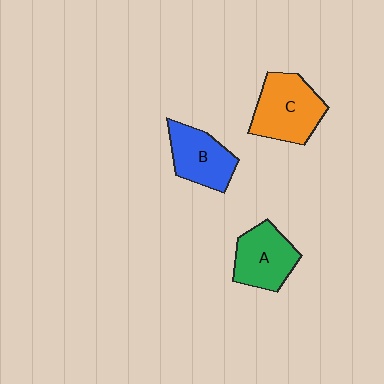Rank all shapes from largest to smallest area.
From largest to smallest: C (orange), A (green), B (blue).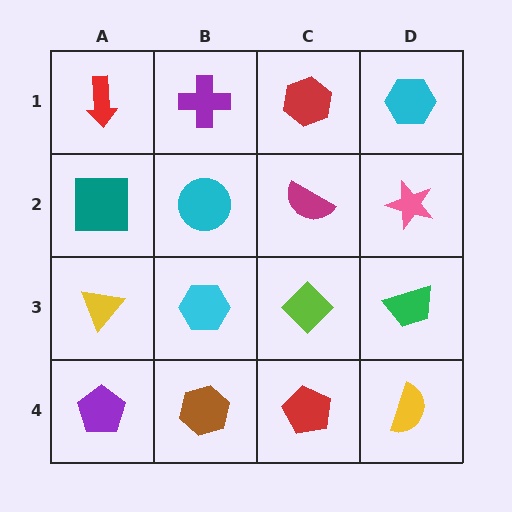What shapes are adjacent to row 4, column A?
A yellow triangle (row 3, column A), a brown hexagon (row 4, column B).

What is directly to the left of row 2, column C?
A cyan circle.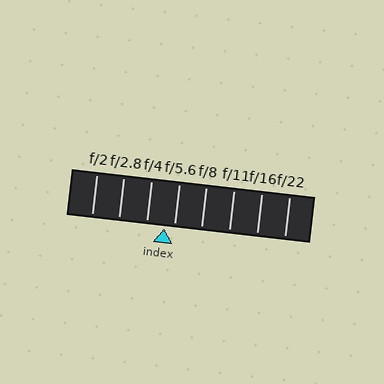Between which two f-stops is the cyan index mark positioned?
The index mark is between f/4 and f/5.6.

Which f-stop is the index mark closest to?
The index mark is closest to f/5.6.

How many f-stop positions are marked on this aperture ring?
There are 8 f-stop positions marked.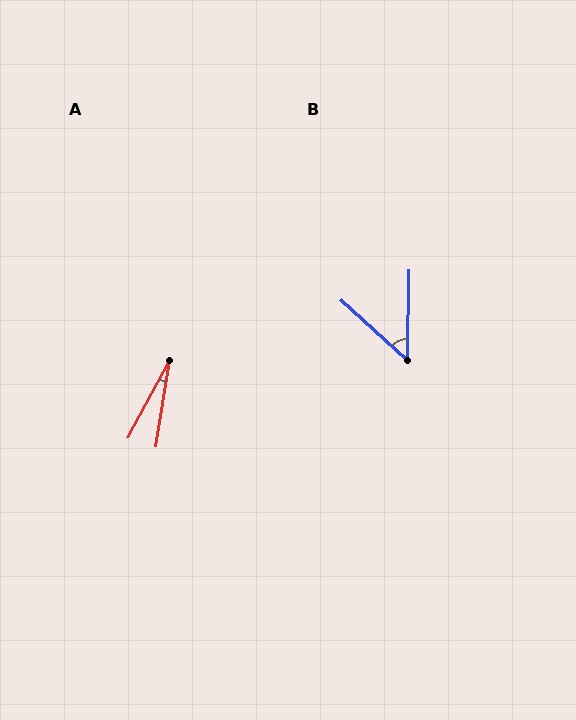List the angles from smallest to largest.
A (20°), B (49°).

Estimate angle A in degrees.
Approximately 20 degrees.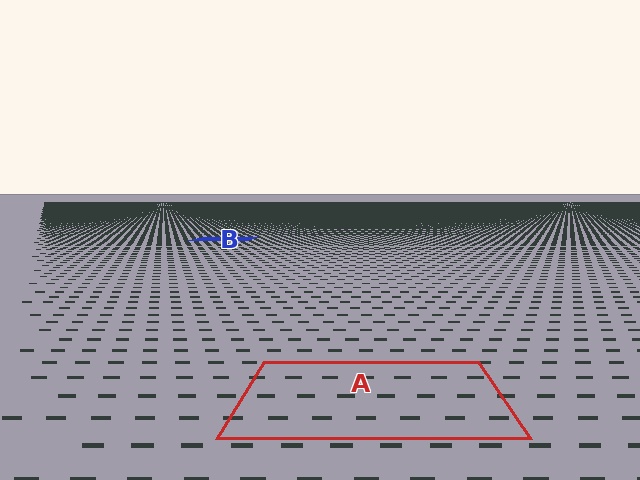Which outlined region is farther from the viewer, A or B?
Region B is farther from the viewer — the texture elements inside it appear smaller and more densely packed.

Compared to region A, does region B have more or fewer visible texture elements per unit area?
Region B has more texture elements per unit area — they are packed more densely because it is farther away.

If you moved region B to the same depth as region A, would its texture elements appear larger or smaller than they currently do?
They would appear larger. At a closer depth, the same texture elements are projected at a bigger on-screen size.